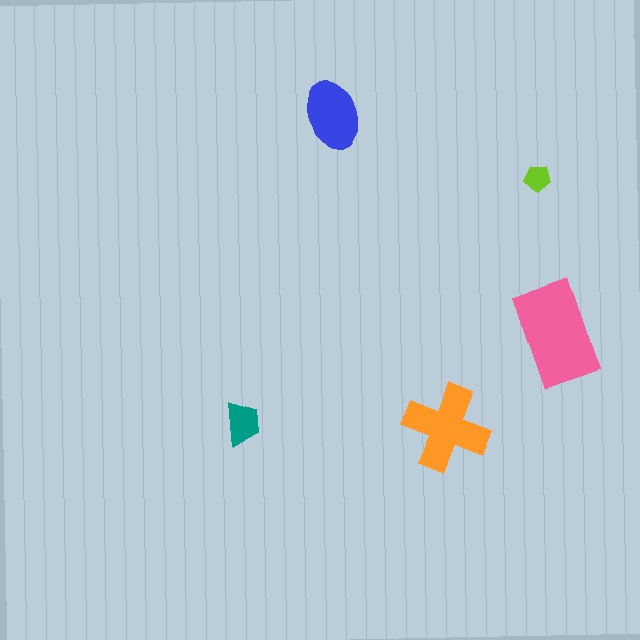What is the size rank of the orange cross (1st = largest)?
2nd.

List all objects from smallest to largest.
The lime pentagon, the teal trapezoid, the blue ellipse, the orange cross, the pink rectangle.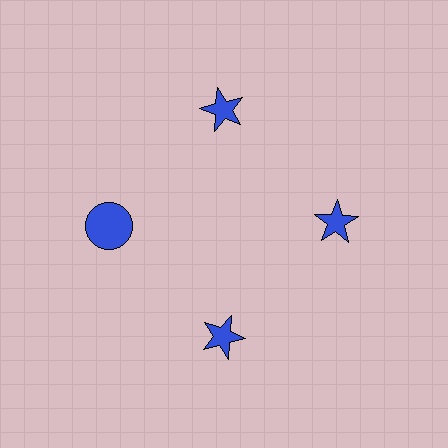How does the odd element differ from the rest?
It has a different shape: circle instead of star.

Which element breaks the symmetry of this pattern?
The blue circle at roughly the 9 o'clock position breaks the symmetry. All other shapes are blue stars.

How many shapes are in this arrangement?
There are 4 shapes arranged in a ring pattern.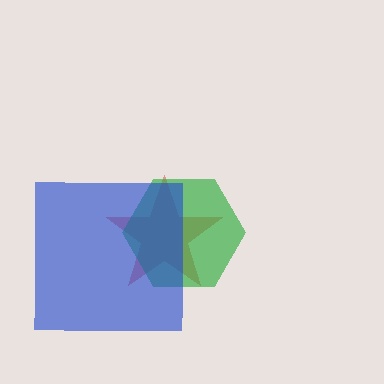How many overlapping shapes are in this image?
There are 3 overlapping shapes in the image.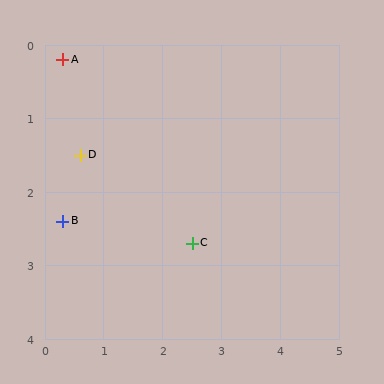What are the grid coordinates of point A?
Point A is at approximately (0.3, 0.2).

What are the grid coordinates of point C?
Point C is at approximately (2.5, 2.7).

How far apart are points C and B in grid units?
Points C and B are about 2.2 grid units apart.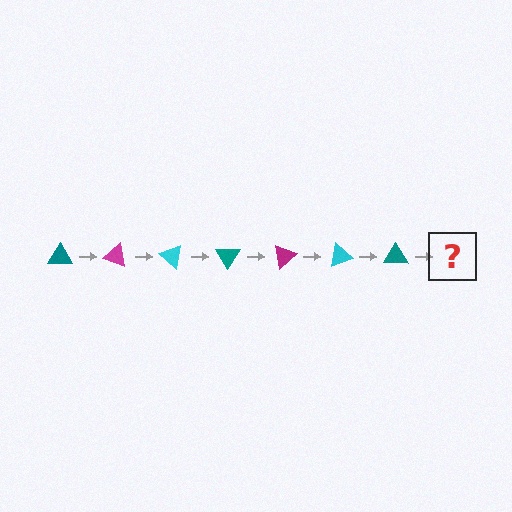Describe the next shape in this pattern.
It should be a magenta triangle, rotated 140 degrees from the start.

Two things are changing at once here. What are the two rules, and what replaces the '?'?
The two rules are that it rotates 20 degrees each step and the color cycles through teal, magenta, and cyan. The '?' should be a magenta triangle, rotated 140 degrees from the start.